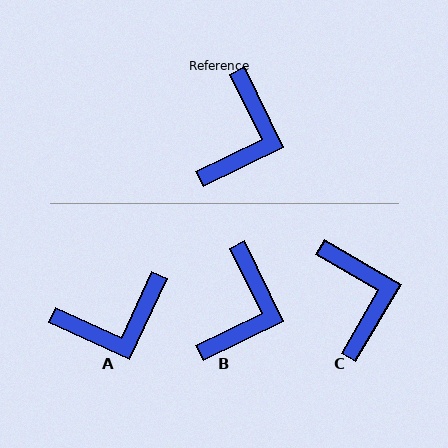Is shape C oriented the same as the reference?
No, it is off by about 34 degrees.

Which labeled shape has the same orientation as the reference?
B.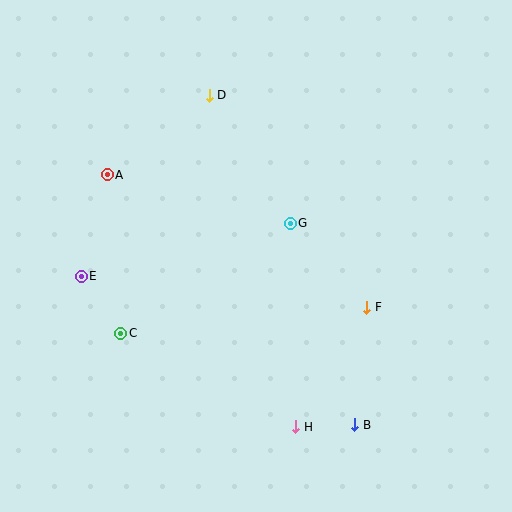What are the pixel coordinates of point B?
Point B is at (355, 425).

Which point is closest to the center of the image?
Point G at (290, 223) is closest to the center.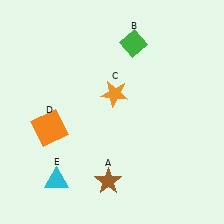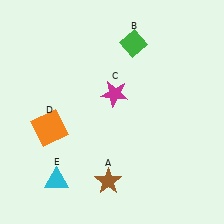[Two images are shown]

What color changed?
The star (C) changed from orange in Image 1 to magenta in Image 2.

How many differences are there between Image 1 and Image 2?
There is 1 difference between the two images.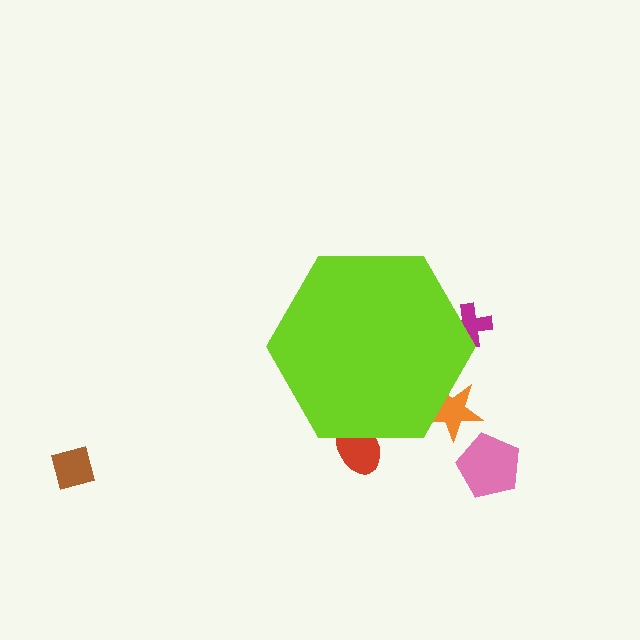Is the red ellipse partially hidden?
Yes, the red ellipse is partially hidden behind the lime hexagon.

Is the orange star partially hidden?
Yes, the orange star is partially hidden behind the lime hexagon.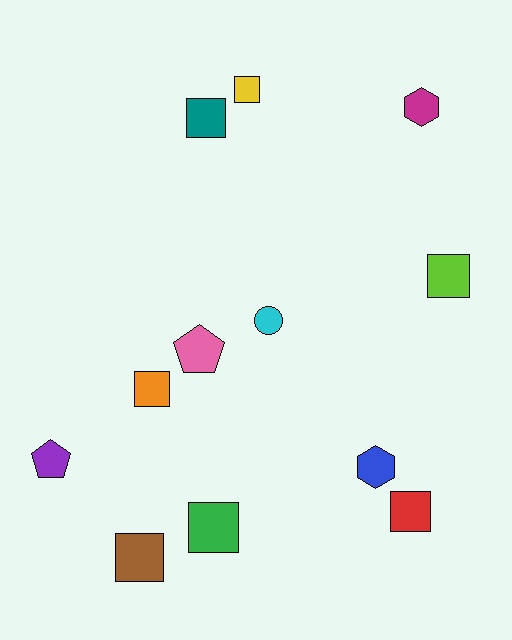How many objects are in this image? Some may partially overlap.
There are 12 objects.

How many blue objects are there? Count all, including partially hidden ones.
There is 1 blue object.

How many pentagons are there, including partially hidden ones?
There are 2 pentagons.